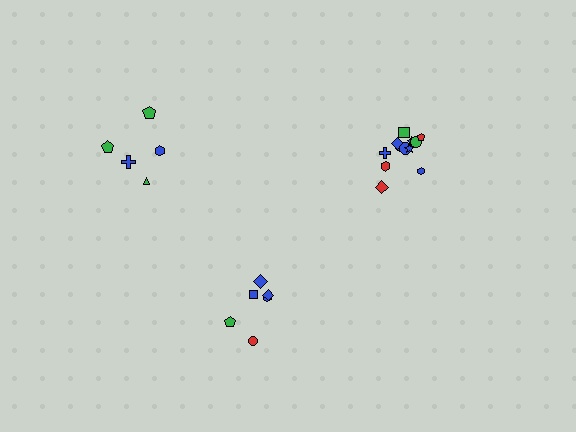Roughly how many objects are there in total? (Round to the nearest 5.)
Roughly 25 objects in total.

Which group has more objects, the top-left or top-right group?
The top-right group.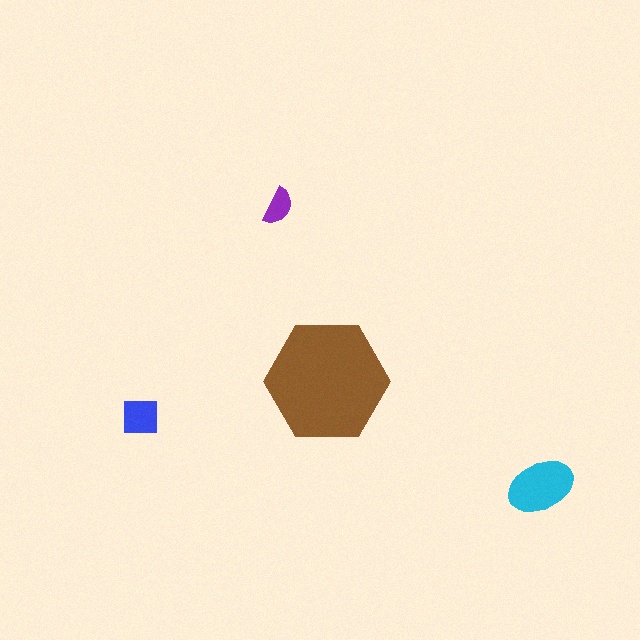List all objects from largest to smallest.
The brown hexagon, the cyan ellipse, the blue square, the purple semicircle.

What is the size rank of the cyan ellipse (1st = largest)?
2nd.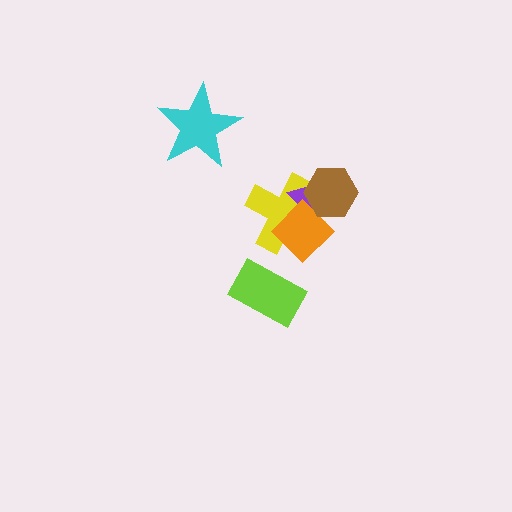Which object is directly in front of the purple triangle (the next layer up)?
The orange diamond is directly in front of the purple triangle.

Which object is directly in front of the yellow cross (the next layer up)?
The purple triangle is directly in front of the yellow cross.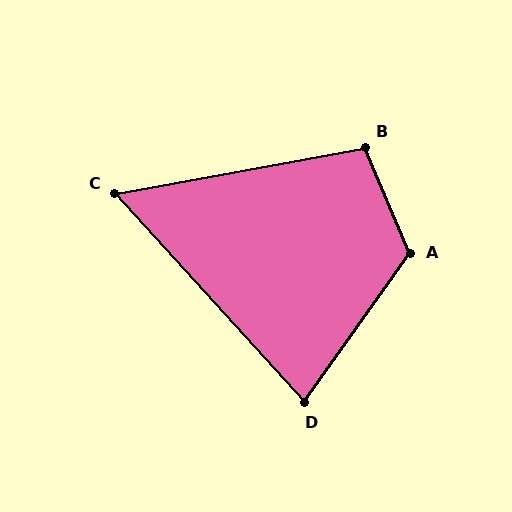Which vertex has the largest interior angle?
A, at approximately 122 degrees.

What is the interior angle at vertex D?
Approximately 78 degrees (acute).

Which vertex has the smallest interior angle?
C, at approximately 58 degrees.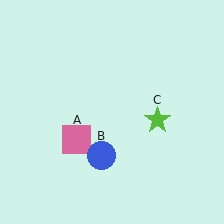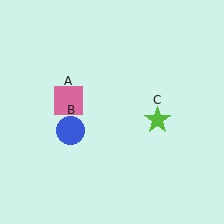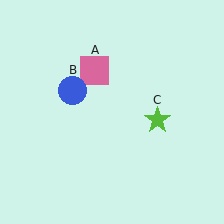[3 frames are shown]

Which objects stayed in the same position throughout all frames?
Lime star (object C) remained stationary.